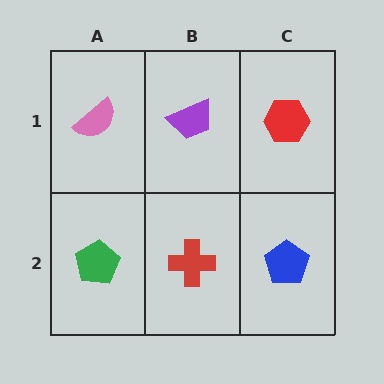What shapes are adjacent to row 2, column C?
A red hexagon (row 1, column C), a red cross (row 2, column B).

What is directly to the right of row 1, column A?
A purple trapezoid.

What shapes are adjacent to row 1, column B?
A red cross (row 2, column B), a pink semicircle (row 1, column A), a red hexagon (row 1, column C).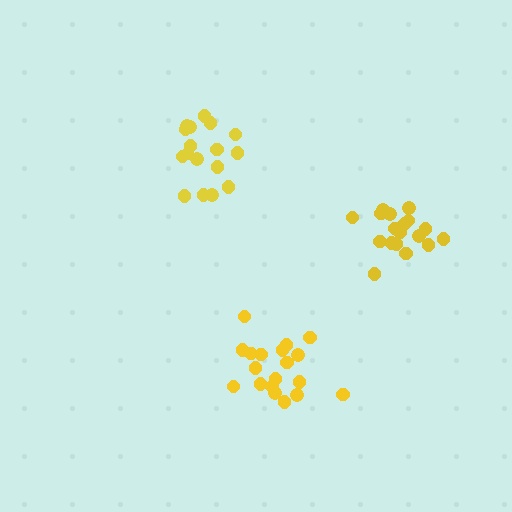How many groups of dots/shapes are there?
There are 3 groups.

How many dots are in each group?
Group 1: 17 dots, Group 2: 19 dots, Group 3: 19 dots (55 total).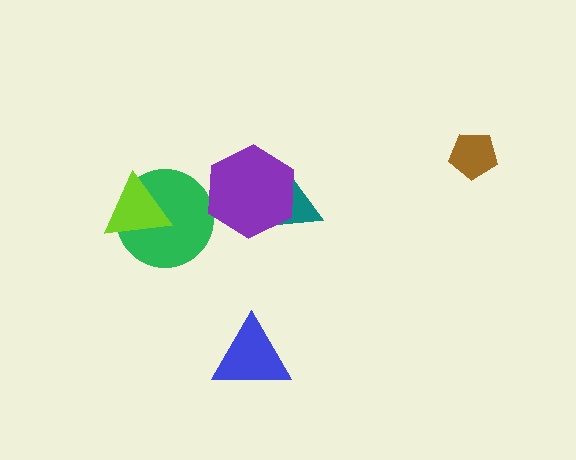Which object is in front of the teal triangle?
The purple hexagon is in front of the teal triangle.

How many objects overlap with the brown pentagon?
0 objects overlap with the brown pentagon.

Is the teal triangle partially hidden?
Yes, it is partially covered by another shape.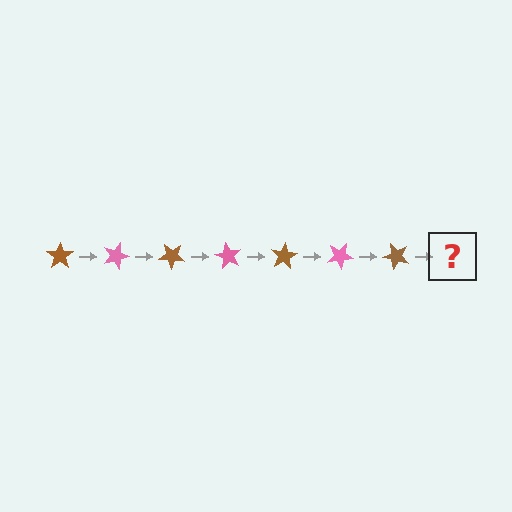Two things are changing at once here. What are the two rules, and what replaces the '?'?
The two rules are that it rotates 20 degrees each step and the color cycles through brown and pink. The '?' should be a pink star, rotated 140 degrees from the start.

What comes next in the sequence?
The next element should be a pink star, rotated 140 degrees from the start.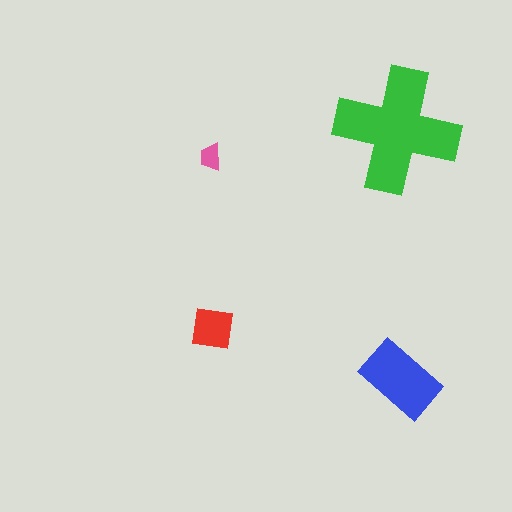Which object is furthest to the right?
The blue rectangle is rightmost.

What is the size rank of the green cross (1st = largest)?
1st.